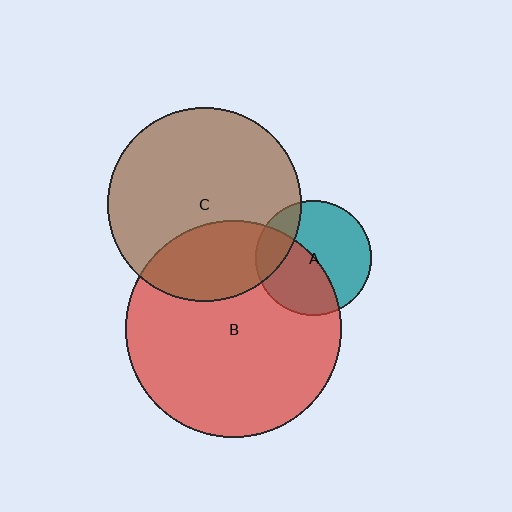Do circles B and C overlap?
Yes.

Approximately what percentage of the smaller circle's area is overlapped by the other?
Approximately 30%.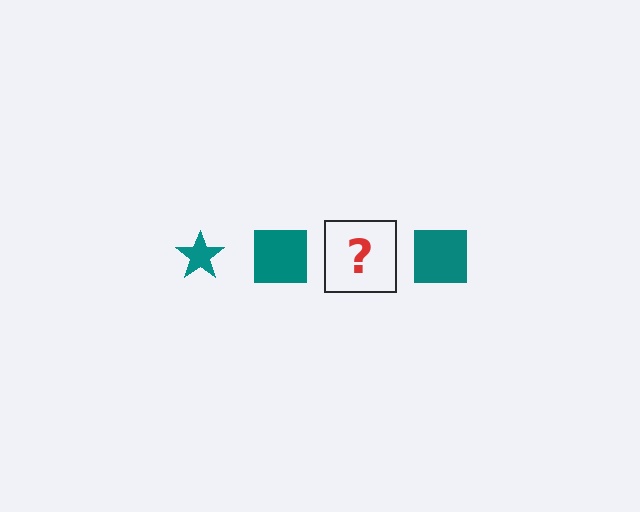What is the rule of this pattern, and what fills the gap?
The rule is that the pattern cycles through star, square shapes in teal. The gap should be filled with a teal star.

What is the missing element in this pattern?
The missing element is a teal star.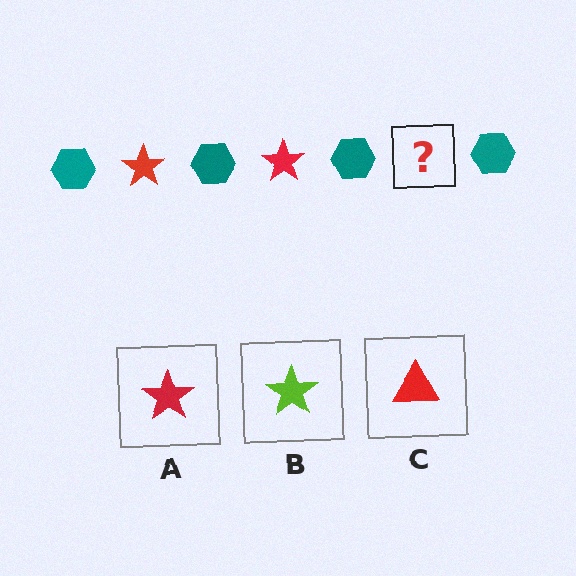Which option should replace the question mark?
Option A.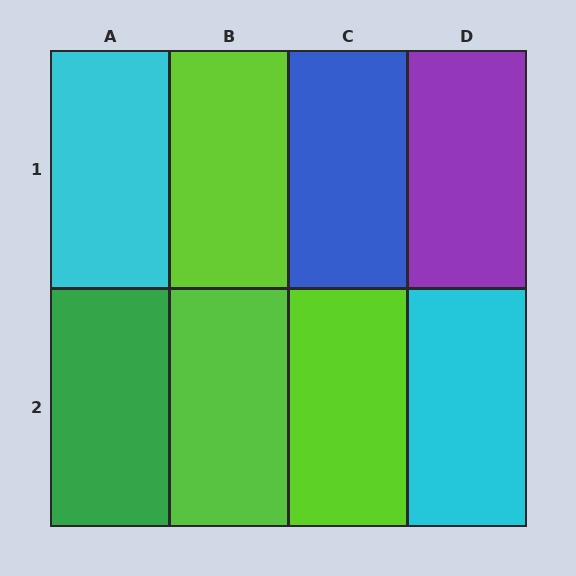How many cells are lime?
3 cells are lime.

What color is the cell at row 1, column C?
Blue.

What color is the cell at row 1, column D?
Purple.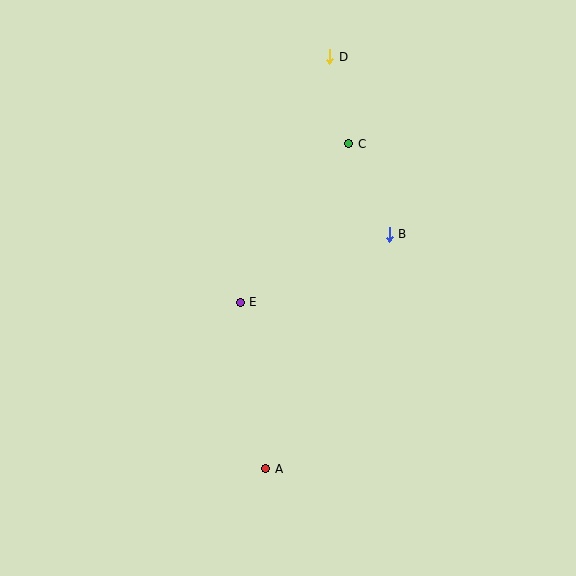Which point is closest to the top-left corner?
Point D is closest to the top-left corner.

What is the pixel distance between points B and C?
The distance between B and C is 99 pixels.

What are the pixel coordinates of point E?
Point E is at (240, 302).